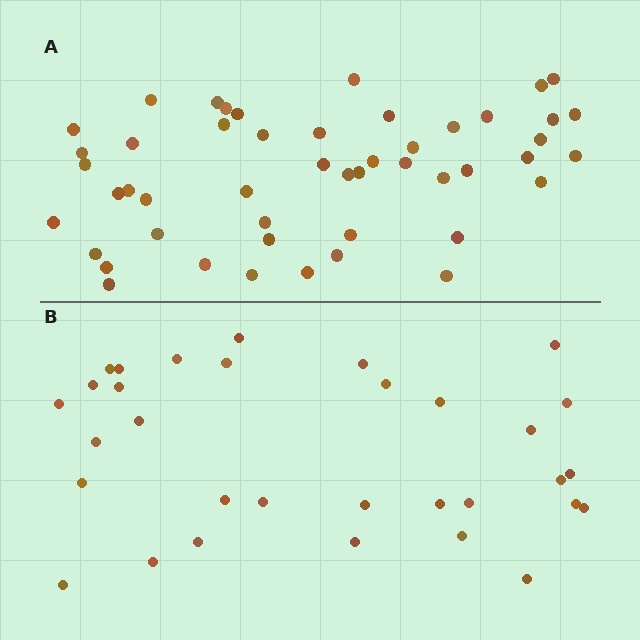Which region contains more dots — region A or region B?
Region A (the top region) has more dots.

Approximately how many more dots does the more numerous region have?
Region A has approximately 15 more dots than region B.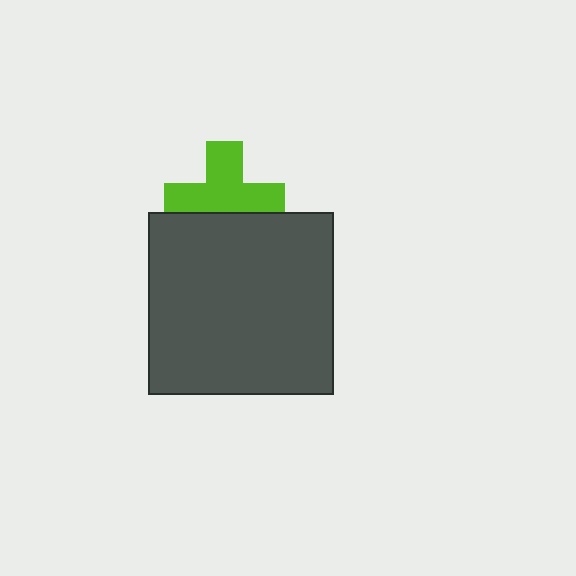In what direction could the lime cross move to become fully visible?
The lime cross could move up. That would shift it out from behind the dark gray rectangle entirely.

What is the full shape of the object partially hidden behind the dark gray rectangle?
The partially hidden object is a lime cross.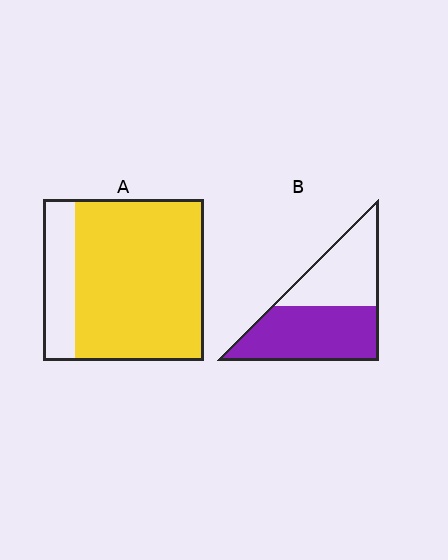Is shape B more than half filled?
Yes.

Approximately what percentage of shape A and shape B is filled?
A is approximately 80% and B is approximately 55%.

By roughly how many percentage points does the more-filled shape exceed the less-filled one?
By roughly 25 percentage points (A over B).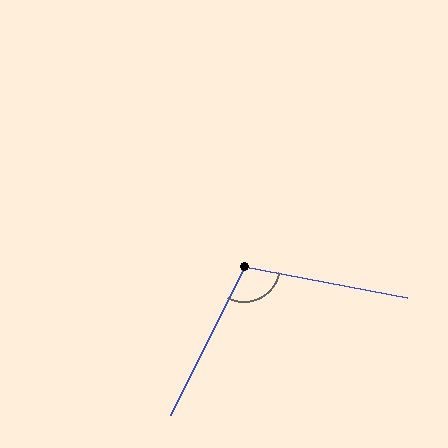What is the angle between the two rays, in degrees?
Approximately 106 degrees.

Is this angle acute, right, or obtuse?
It is obtuse.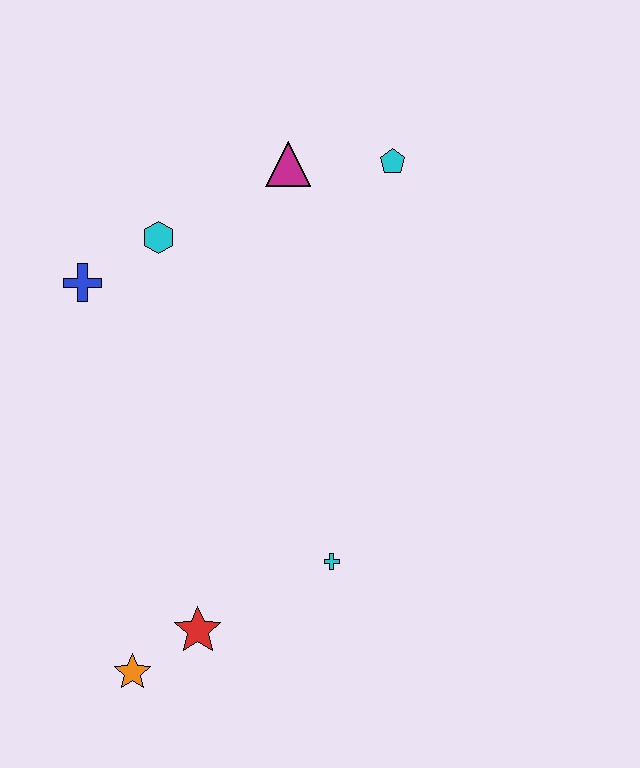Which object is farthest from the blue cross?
The orange star is farthest from the blue cross.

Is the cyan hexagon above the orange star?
Yes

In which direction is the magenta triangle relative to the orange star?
The magenta triangle is above the orange star.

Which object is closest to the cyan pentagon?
The magenta triangle is closest to the cyan pentagon.